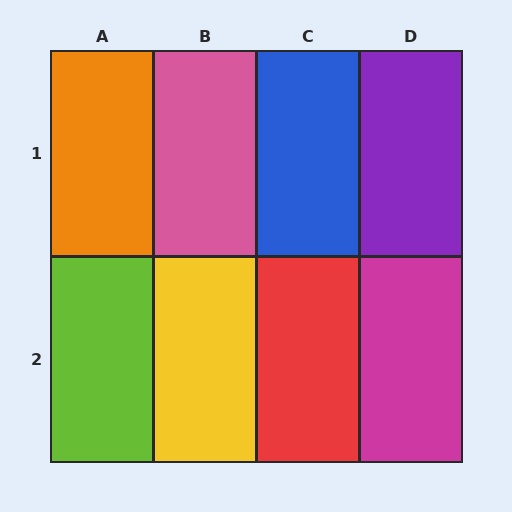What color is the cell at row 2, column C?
Red.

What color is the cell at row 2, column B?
Yellow.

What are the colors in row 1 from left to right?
Orange, pink, blue, purple.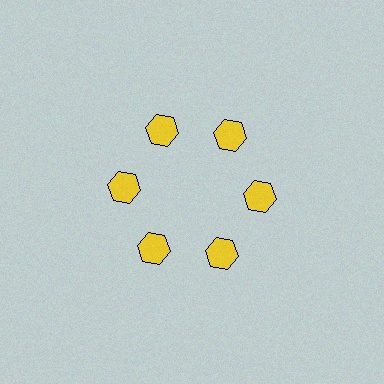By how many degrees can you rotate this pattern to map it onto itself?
The pattern maps onto itself every 60 degrees of rotation.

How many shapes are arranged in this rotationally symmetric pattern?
There are 6 shapes, arranged in 6 groups of 1.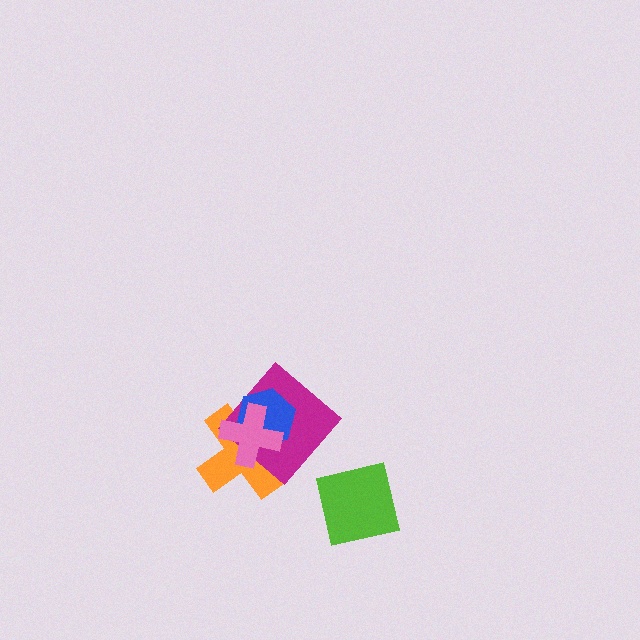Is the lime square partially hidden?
No, no other shape covers it.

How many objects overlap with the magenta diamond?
3 objects overlap with the magenta diamond.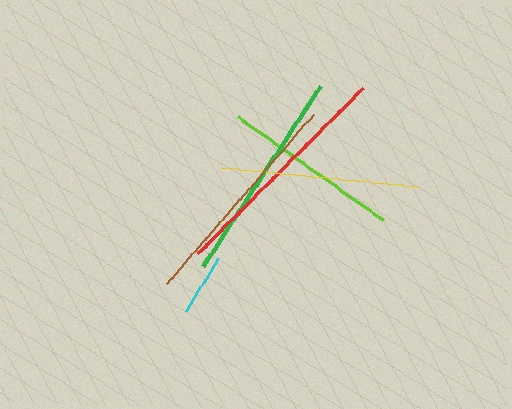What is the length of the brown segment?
The brown segment is approximately 225 pixels long.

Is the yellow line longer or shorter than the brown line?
The brown line is longer than the yellow line.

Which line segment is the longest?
The red line is the longest at approximately 233 pixels.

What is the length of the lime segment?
The lime segment is approximately 178 pixels long.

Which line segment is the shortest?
The cyan line is the shortest at approximately 62 pixels.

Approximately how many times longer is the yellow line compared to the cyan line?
The yellow line is approximately 3.2 times the length of the cyan line.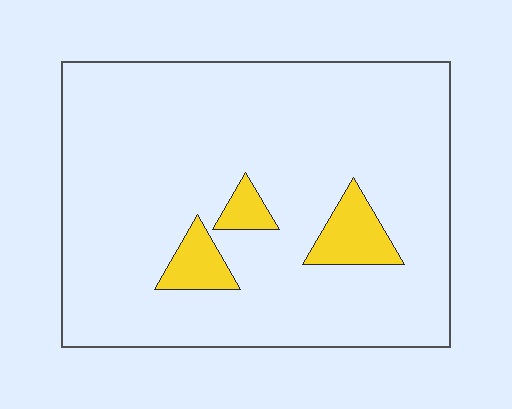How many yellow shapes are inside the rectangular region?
3.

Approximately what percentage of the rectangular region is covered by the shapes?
Approximately 10%.